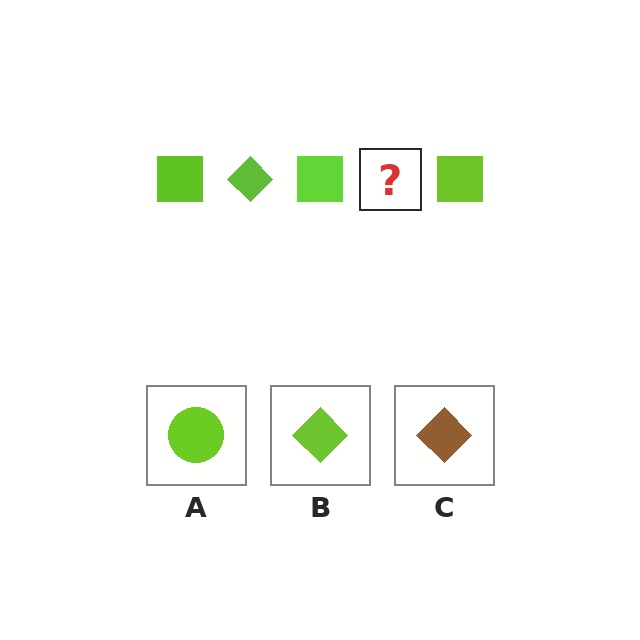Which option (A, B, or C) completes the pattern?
B.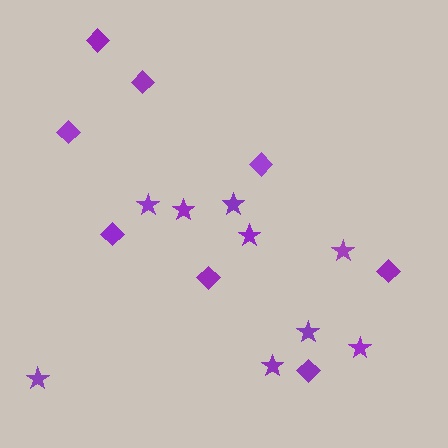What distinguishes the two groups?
There are 2 groups: one group of diamonds (8) and one group of stars (9).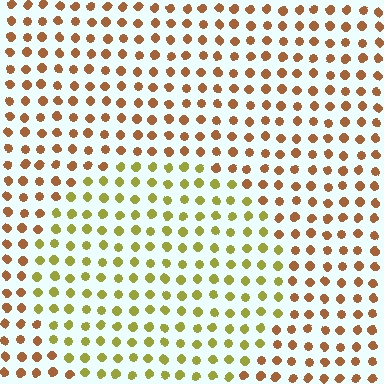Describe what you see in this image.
The image is filled with small brown elements in a uniform arrangement. A circle-shaped region is visible where the elements are tinted to a slightly different hue, forming a subtle color boundary.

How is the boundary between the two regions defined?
The boundary is defined purely by a slight shift in hue (about 43 degrees). Spacing, size, and orientation are identical on both sides.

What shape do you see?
I see a circle.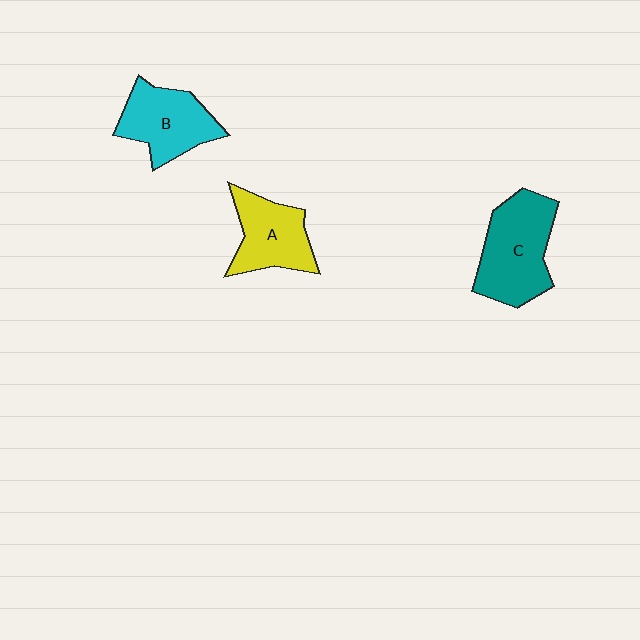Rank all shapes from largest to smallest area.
From largest to smallest: C (teal), B (cyan), A (yellow).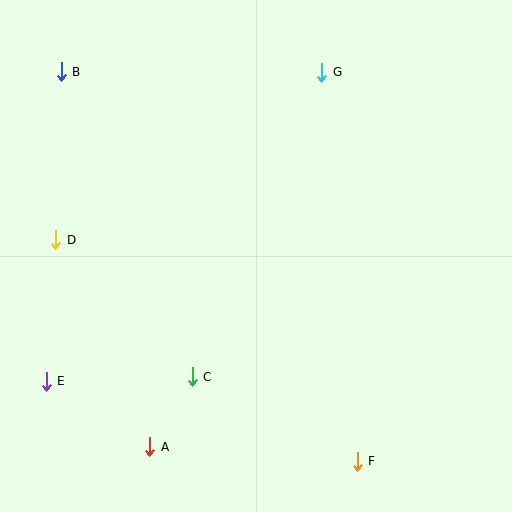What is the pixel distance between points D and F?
The distance between D and F is 374 pixels.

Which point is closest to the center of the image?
Point C at (192, 377) is closest to the center.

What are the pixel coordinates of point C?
Point C is at (192, 377).